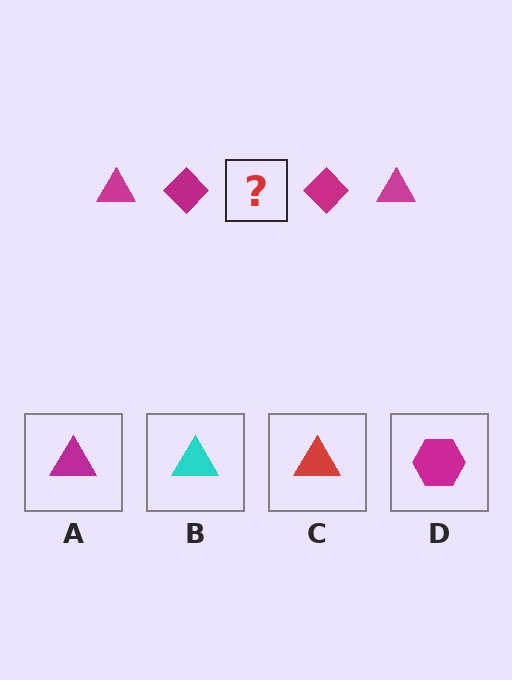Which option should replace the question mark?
Option A.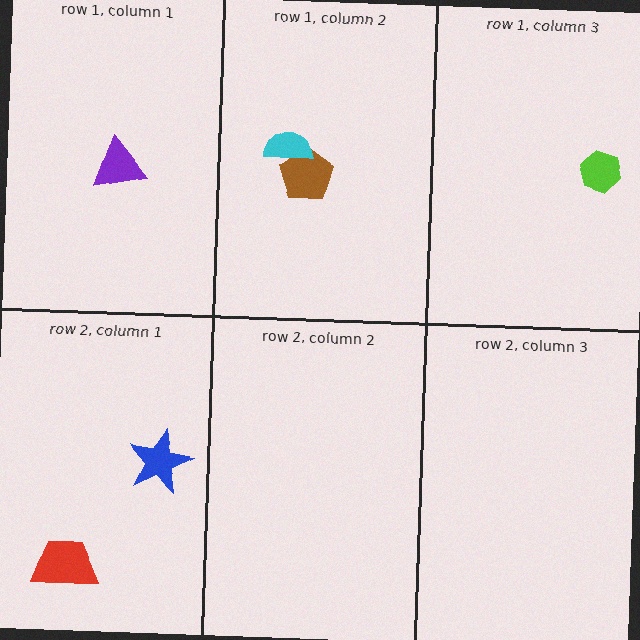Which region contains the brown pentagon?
The row 1, column 2 region.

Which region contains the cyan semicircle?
The row 1, column 2 region.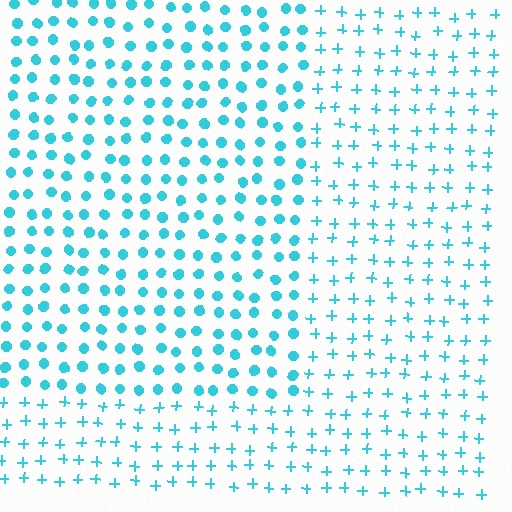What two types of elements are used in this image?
The image uses circles inside the rectangle region and plus signs outside it.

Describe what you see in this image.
The image is filled with small cyan elements arranged in a uniform grid. A rectangle-shaped region contains circles, while the surrounding area contains plus signs. The boundary is defined purely by the change in element shape.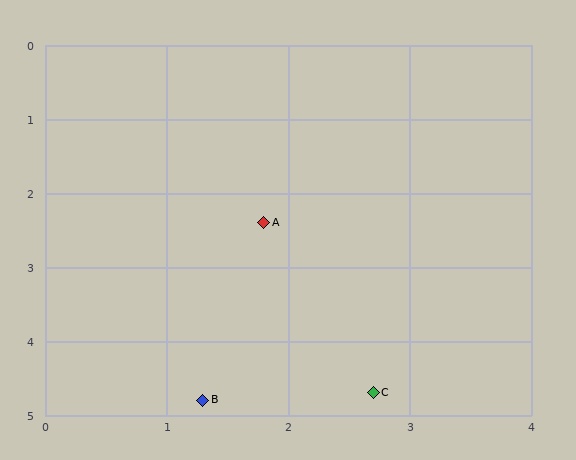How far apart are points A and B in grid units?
Points A and B are about 2.5 grid units apart.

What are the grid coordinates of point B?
Point B is at approximately (1.3, 4.8).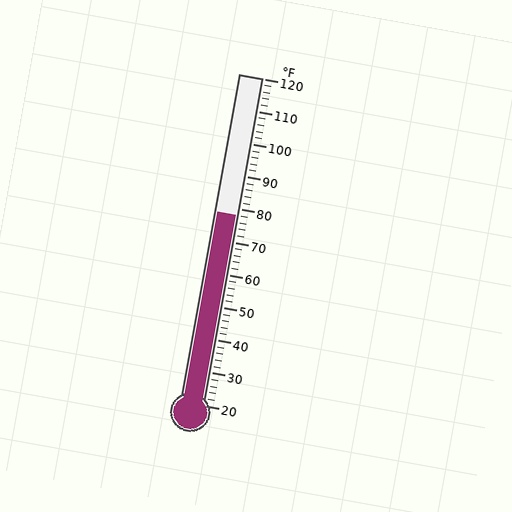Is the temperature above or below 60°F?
The temperature is above 60°F.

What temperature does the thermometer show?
The thermometer shows approximately 78°F.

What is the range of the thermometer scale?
The thermometer scale ranges from 20°F to 120°F.